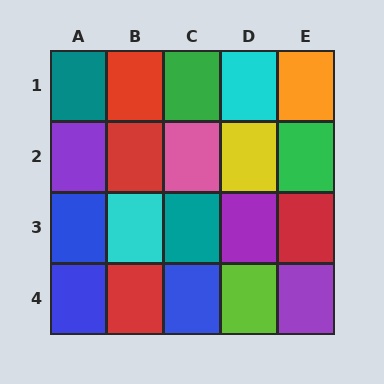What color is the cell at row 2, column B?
Red.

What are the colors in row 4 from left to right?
Blue, red, blue, lime, purple.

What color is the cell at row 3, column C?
Teal.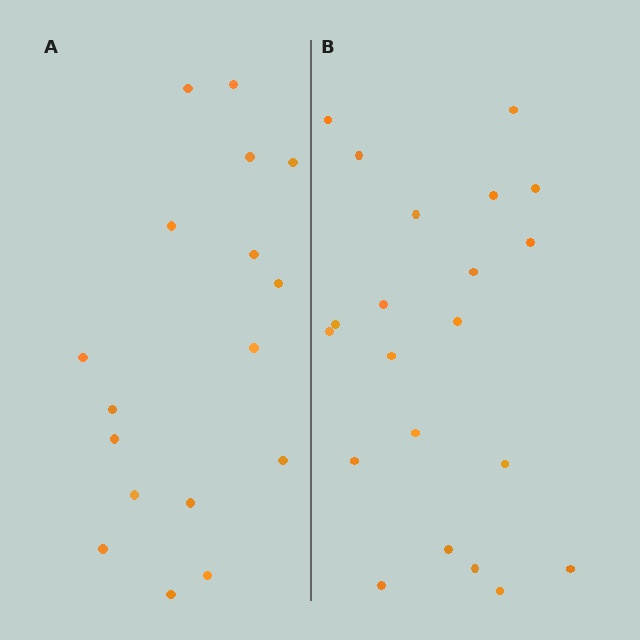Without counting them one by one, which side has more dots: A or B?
Region B (the right region) has more dots.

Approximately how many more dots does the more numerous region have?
Region B has about 4 more dots than region A.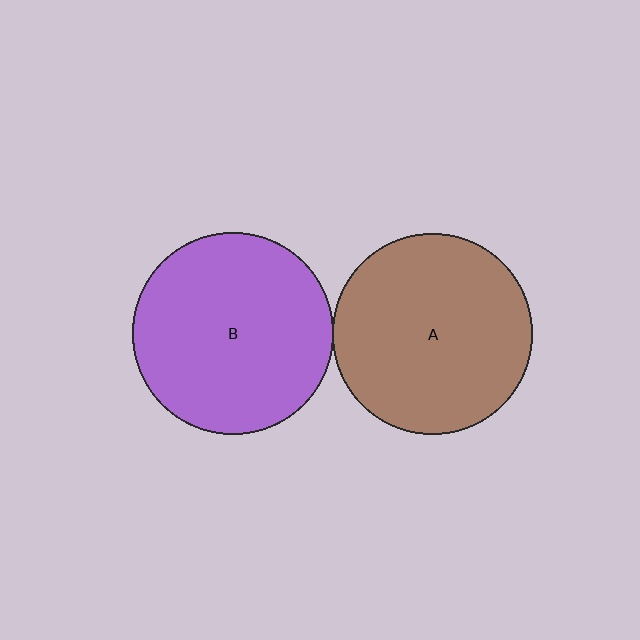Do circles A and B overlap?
Yes.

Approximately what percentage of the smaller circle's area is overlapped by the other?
Approximately 5%.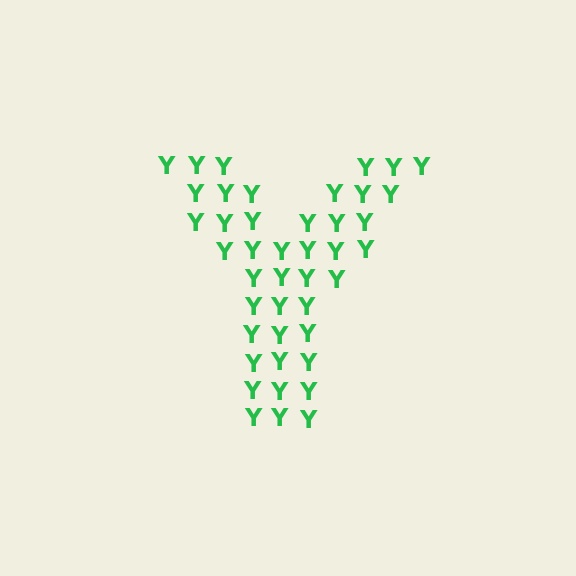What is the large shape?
The large shape is the letter Y.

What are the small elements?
The small elements are letter Y's.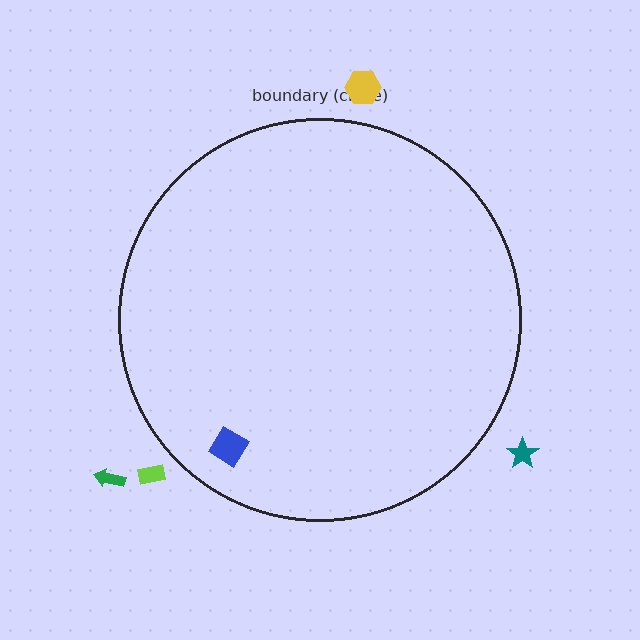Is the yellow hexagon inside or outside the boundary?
Outside.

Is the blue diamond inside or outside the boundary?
Inside.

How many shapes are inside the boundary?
1 inside, 4 outside.